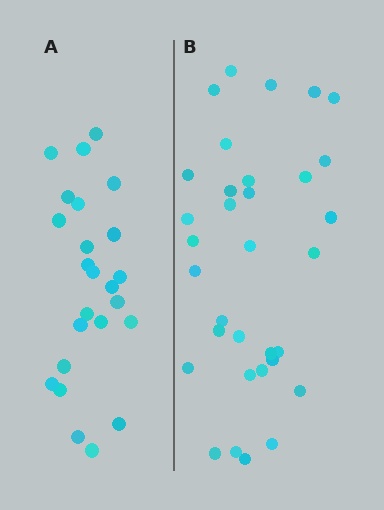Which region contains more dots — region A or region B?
Region B (the right region) has more dots.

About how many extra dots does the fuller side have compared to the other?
Region B has roughly 8 or so more dots than region A.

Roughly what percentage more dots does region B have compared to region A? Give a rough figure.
About 40% more.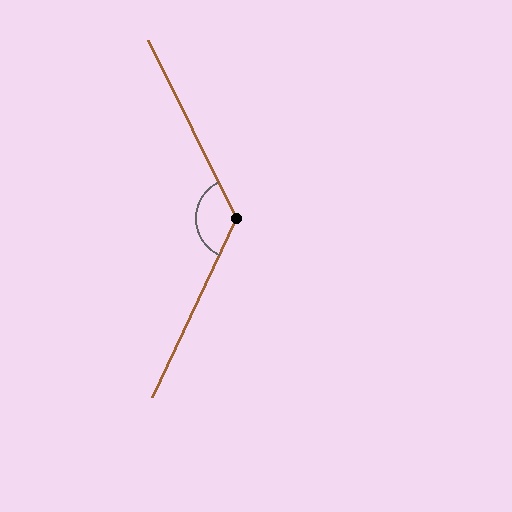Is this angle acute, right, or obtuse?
It is obtuse.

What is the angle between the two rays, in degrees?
Approximately 128 degrees.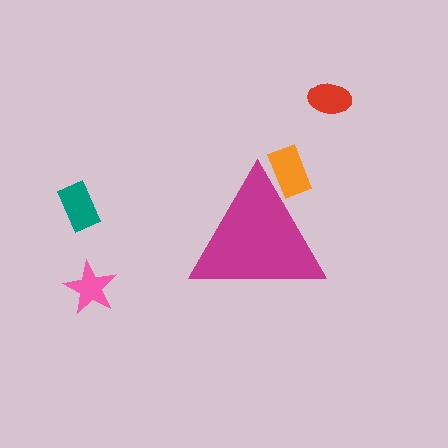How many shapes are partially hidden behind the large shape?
1 shape is partially hidden.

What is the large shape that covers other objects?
A magenta triangle.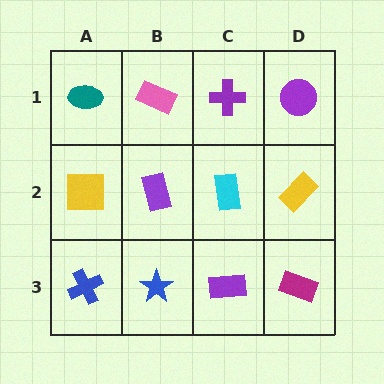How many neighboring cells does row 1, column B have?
3.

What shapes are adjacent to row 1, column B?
A purple rectangle (row 2, column B), a teal ellipse (row 1, column A), a purple cross (row 1, column C).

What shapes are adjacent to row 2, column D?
A purple circle (row 1, column D), a magenta rectangle (row 3, column D), a cyan rectangle (row 2, column C).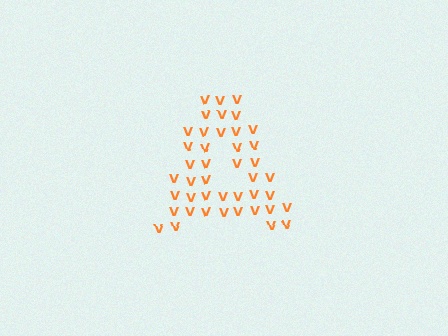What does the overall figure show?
The overall figure shows the letter A.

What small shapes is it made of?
It is made of small letter V's.